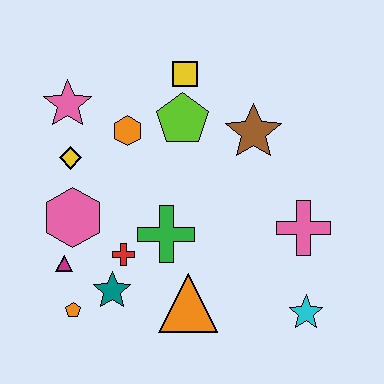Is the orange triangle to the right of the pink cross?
No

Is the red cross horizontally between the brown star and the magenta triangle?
Yes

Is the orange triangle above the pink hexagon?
No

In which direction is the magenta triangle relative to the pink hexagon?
The magenta triangle is below the pink hexagon.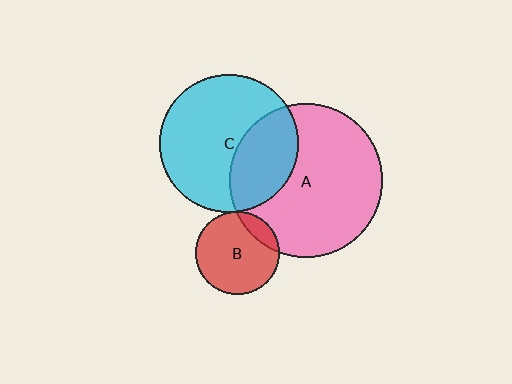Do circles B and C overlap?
Yes.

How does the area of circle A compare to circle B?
Approximately 3.4 times.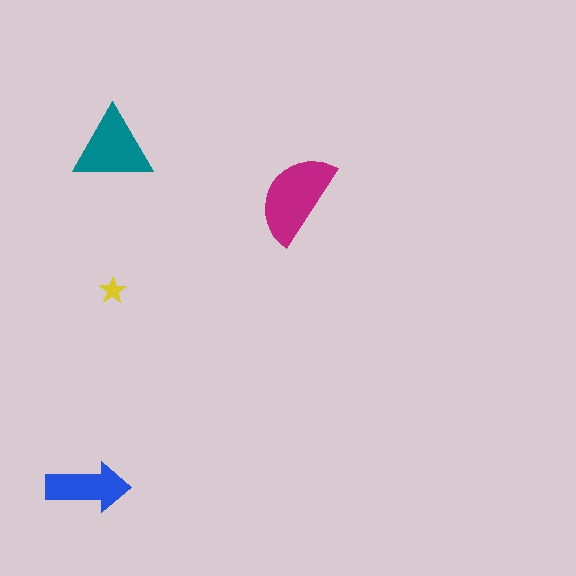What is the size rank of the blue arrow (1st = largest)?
3rd.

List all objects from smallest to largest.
The yellow star, the blue arrow, the teal triangle, the magenta semicircle.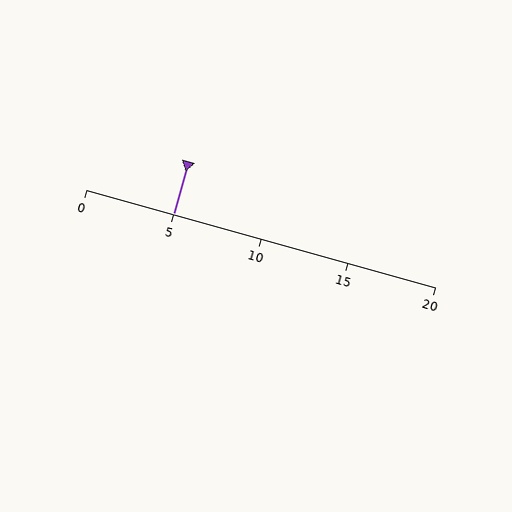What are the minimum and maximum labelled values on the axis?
The axis runs from 0 to 20.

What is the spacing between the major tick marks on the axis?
The major ticks are spaced 5 apart.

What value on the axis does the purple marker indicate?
The marker indicates approximately 5.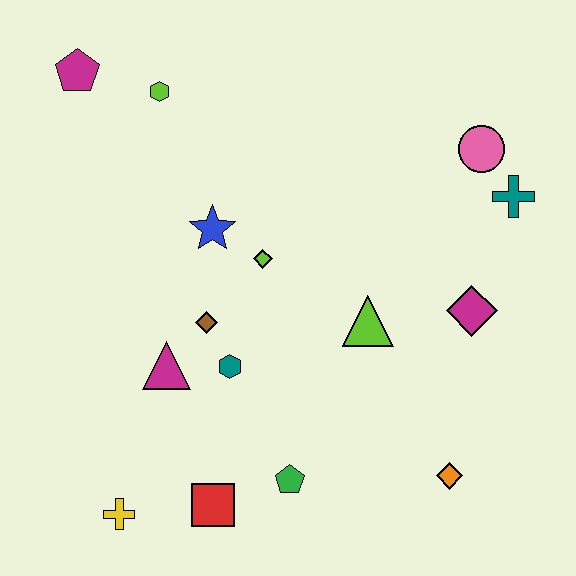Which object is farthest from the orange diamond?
The magenta pentagon is farthest from the orange diamond.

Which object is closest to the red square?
The green pentagon is closest to the red square.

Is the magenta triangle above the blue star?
No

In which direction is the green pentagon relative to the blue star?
The green pentagon is below the blue star.